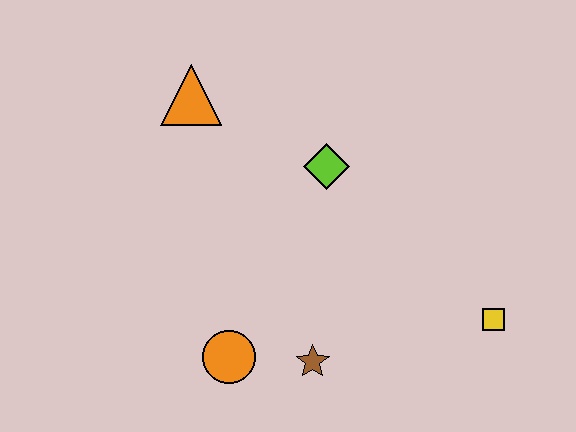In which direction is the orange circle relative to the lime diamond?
The orange circle is below the lime diamond.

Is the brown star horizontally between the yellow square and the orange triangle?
Yes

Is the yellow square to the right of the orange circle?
Yes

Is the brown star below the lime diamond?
Yes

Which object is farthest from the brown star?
The orange triangle is farthest from the brown star.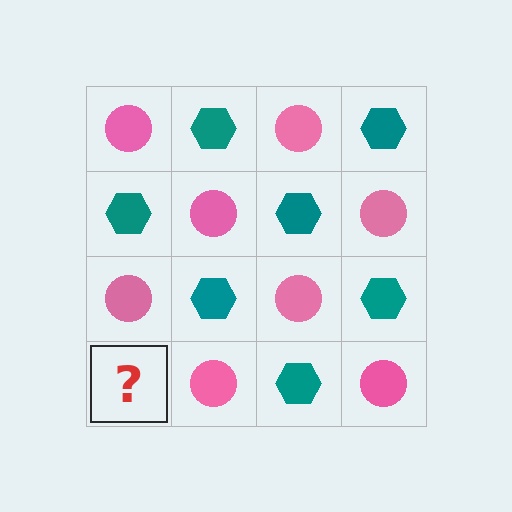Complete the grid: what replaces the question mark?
The question mark should be replaced with a teal hexagon.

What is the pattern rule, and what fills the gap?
The rule is that it alternates pink circle and teal hexagon in a checkerboard pattern. The gap should be filled with a teal hexagon.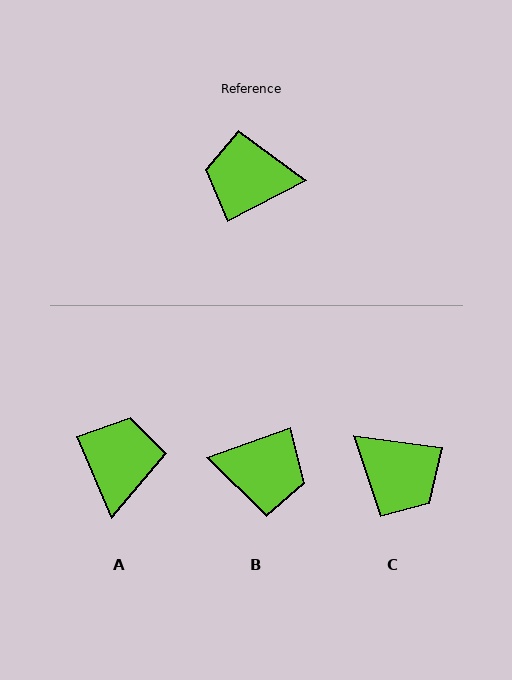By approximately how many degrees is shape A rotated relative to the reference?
Approximately 94 degrees clockwise.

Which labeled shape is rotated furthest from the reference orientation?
B, about 172 degrees away.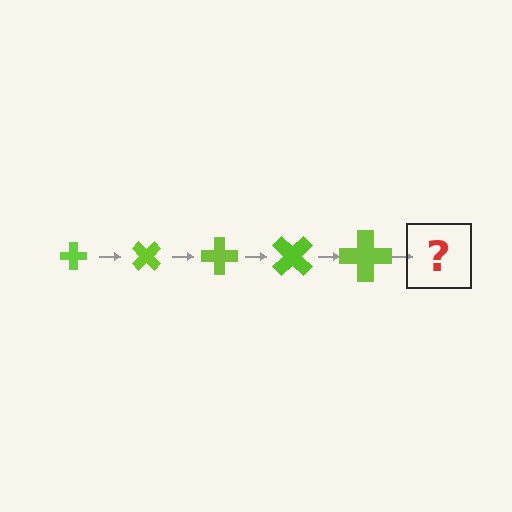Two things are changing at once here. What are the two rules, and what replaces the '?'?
The two rules are that the cross grows larger each step and it rotates 45 degrees each step. The '?' should be a cross, larger than the previous one and rotated 225 degrees from the start.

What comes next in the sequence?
The next element should be a cross, larger than the previous one and rotated 225 degrees from the start.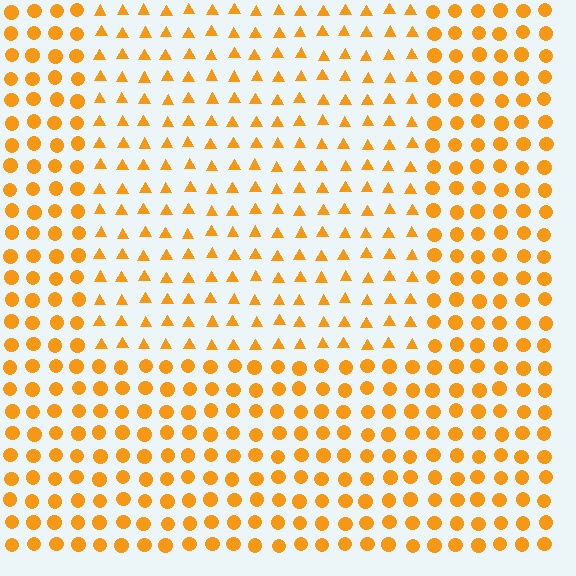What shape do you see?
I see a rectangle.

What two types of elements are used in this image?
The image uses triangles inside the rectangle region and circles outside it.